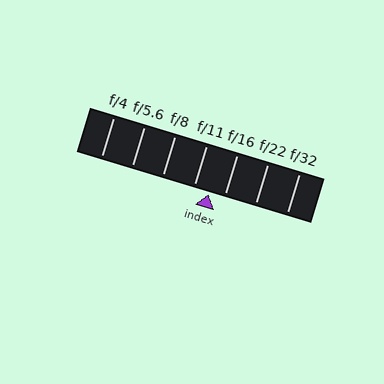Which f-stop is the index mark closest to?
The index mark is closest to f/16.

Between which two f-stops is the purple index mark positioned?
The index mark is between f/11 and f/16.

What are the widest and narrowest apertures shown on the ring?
The widest aperture shown is f/4 and the narrowest is f/32.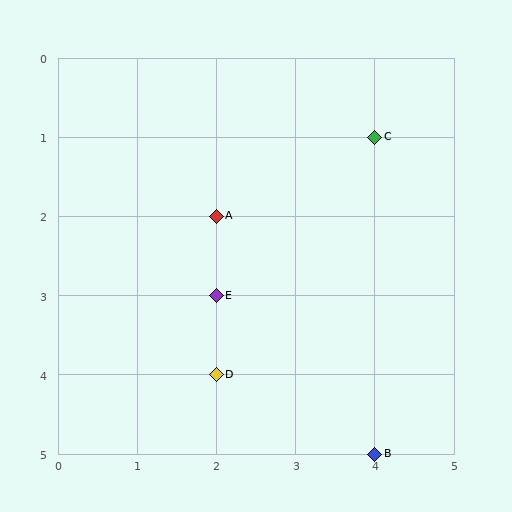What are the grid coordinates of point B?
Point B is at grid coordinates (4, 5).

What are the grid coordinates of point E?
Point E is at grid coordinates (2, 3).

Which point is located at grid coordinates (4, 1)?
Point C is at (4, 1).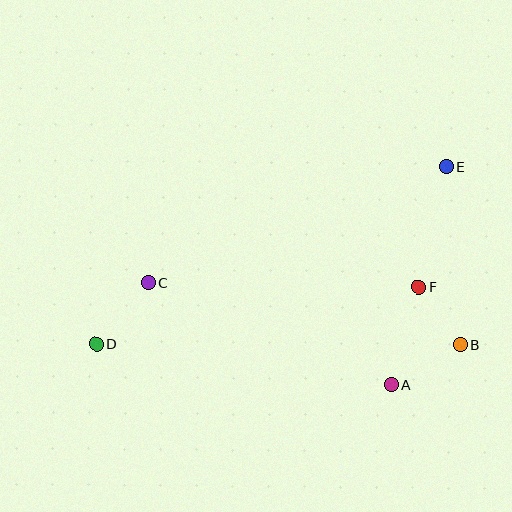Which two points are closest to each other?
Points B and F are closest to each other.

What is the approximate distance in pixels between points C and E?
The distance between C and E is approximately 320 pixels.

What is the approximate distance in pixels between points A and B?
The distance between A and B is approximately 80 pixels.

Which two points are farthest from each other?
Points D and E are farthest from each other.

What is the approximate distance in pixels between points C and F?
The distance between C and F is approximately 271 pixels.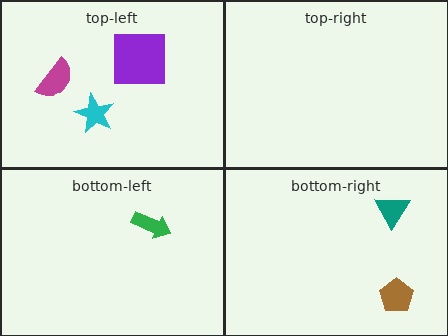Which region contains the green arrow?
The bottom-left region.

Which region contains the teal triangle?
The bottom-right region.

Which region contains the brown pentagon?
The bottom-right region.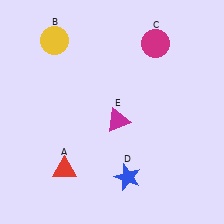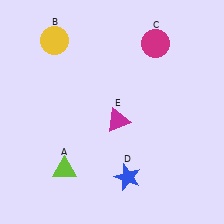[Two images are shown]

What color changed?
The triangle (A) changed from red in Image 1 to lime in Image 2.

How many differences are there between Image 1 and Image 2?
There is 1 difference between the two images.